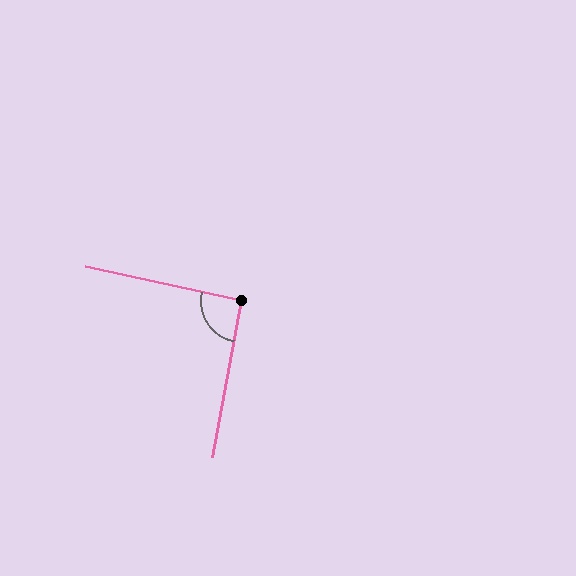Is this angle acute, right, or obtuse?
It is approximately a right angle.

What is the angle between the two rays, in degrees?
Approximately 92 degrees.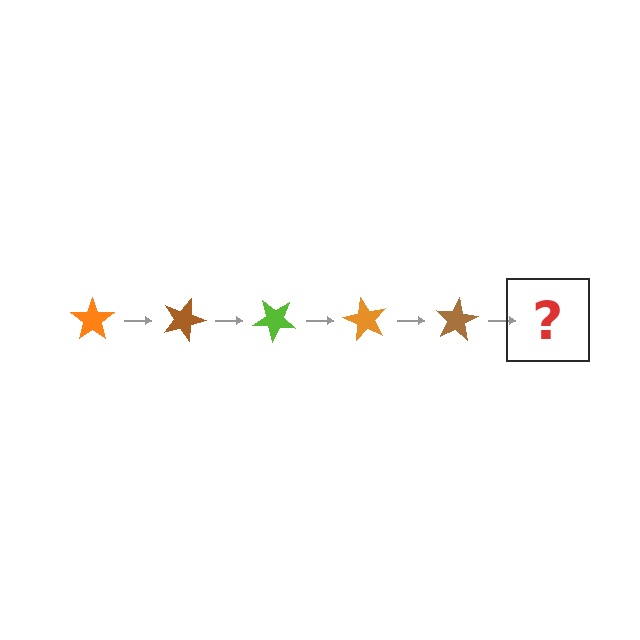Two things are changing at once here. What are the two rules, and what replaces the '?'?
The two rules are that it rotates 20 degrees each step and the color cycles through orange, brown, and lime. The '?' should be a lime star, rotated 100 degrees from the start.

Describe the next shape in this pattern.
It should be a lime star, rotated 100 degrees from the start.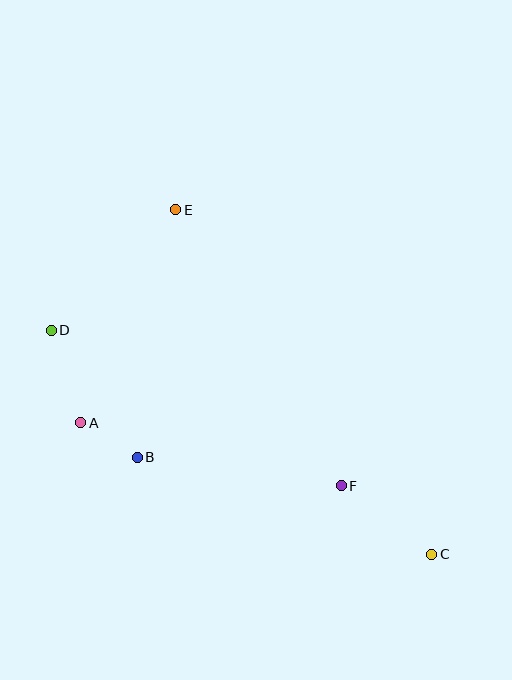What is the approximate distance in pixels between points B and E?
The distance between B and E is approximately 250 pixels.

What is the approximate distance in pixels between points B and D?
The distance between B and D is approximately 153 pixels.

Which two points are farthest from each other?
Points C and D are farthest from each other.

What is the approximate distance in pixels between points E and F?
The distance between E and F is approximately 322 pixels.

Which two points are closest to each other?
Points A and B are closest to each other.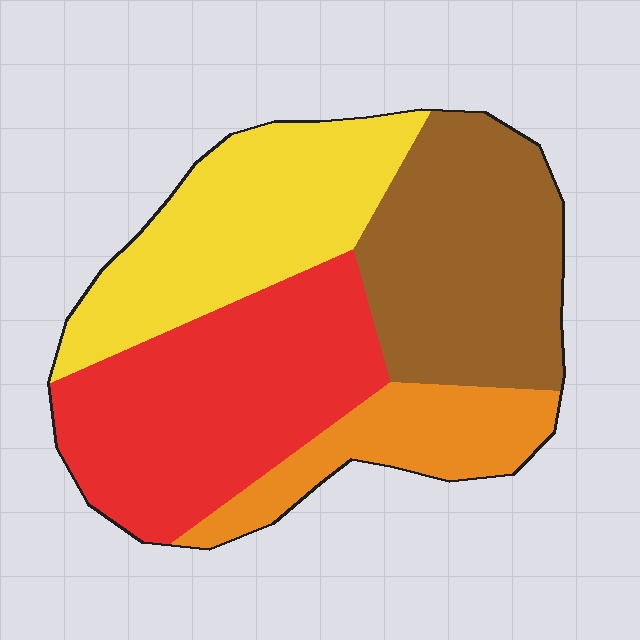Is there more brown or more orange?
Brown.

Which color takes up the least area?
Orange, at roughly 15%.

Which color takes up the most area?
Red, at roughly 30%.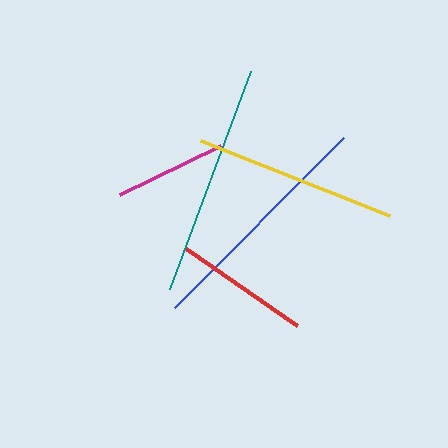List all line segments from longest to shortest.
From longest to shortest: blue, teal, yellow, red, magenta.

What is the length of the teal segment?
The teal segment is approximately 232 pixels long.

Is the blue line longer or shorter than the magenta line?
The blue line is longer than the magenta line.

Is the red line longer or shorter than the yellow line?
The yellow line is longer than the red line.